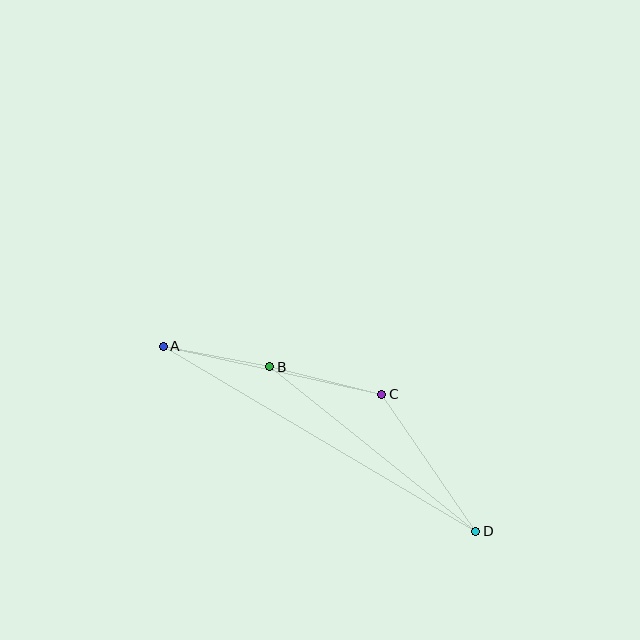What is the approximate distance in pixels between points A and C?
The distance between A and C is approximately 224 pixels.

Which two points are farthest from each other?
Points A and D are farthest from each other.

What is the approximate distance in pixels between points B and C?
The distance between B and C is approximately 115 pixels.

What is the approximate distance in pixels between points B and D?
The distance between B and D is approximately 263 pixels.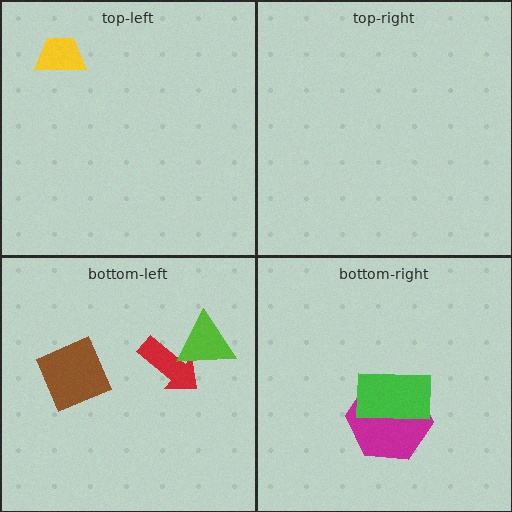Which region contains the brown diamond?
The bottom-left region.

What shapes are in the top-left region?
The yellow trapezoid.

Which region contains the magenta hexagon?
The bottom-right region.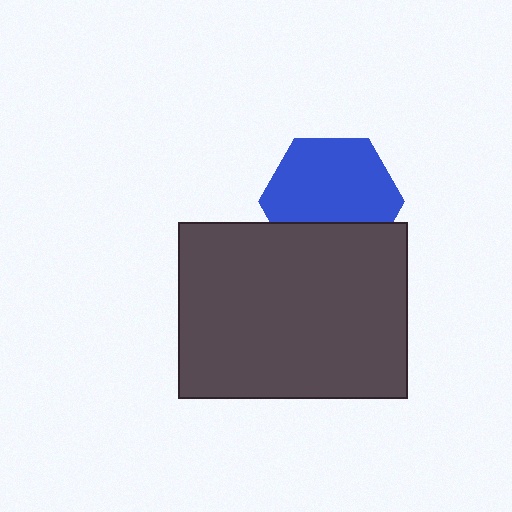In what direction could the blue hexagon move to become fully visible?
The blue hexagon could move up. That would shift it out from behind the dark gray rectangle entirely.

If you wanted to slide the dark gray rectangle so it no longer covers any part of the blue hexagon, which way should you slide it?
Slide it down — that is the most direct way to separate the two shapes.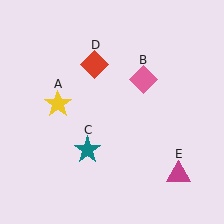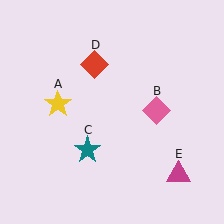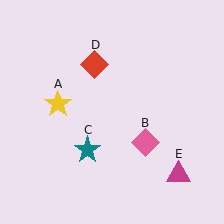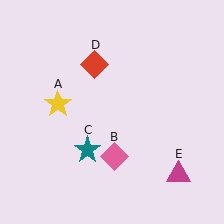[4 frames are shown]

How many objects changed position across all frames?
1 object changed position: pink diamond (object B).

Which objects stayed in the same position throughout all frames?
Yellow star (object A) and teal star (object C) and red diamond (object D) and magenta triangle (object E) remained stationary.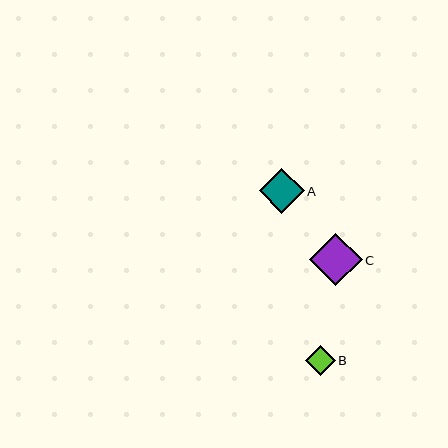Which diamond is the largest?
Diamond C is the largest with a size of approximately 53 pixels.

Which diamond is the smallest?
Diamond B is the smallest with a size of approximately 30 pixels.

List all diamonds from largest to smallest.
From largest to smallest: C, A, B.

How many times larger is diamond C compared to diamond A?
Diamond C is approximately 1.2 times the size of diamond A.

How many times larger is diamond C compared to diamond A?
Diamond C is approximately 1.2 times the size of diamond A.